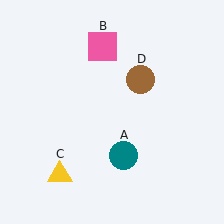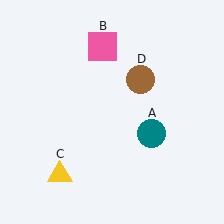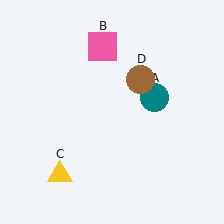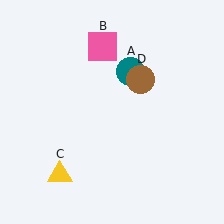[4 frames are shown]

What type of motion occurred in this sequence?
The teal circle (object A) rotated counterclockwise around the center of the scene.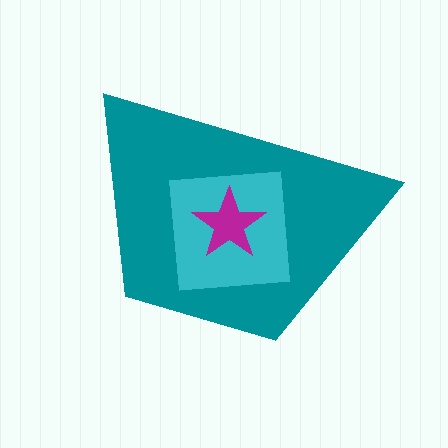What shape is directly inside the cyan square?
The magenta star.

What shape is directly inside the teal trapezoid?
The cyan square.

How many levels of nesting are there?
3.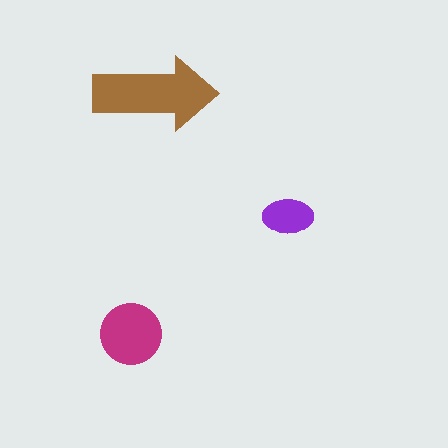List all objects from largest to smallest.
The brown arrow, the magenta circle, the purple ellipse.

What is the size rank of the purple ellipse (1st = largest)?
3rd.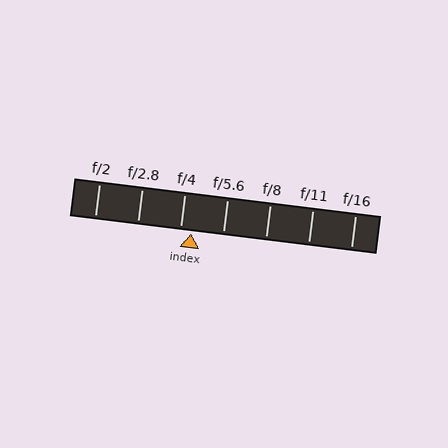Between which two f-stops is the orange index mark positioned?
The index mark is between f/4 and f/5.6.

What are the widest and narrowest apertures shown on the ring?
The widest aperture shown is f/2 and the narrowest is f/16.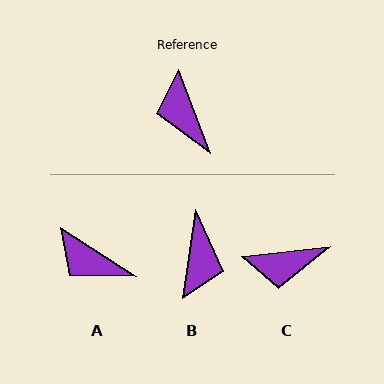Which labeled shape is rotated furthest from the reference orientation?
B, about 150 degrees away.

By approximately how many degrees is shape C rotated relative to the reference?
Approximately 75 degrees counter-clockwise.